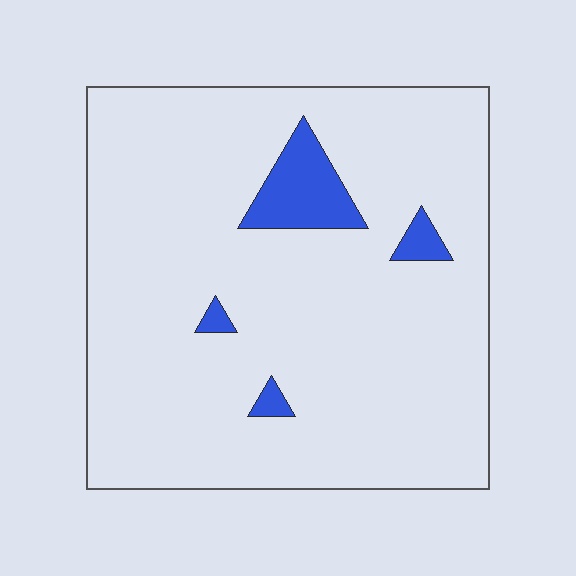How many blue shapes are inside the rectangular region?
4.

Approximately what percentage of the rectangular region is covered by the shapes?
Approximately 5%.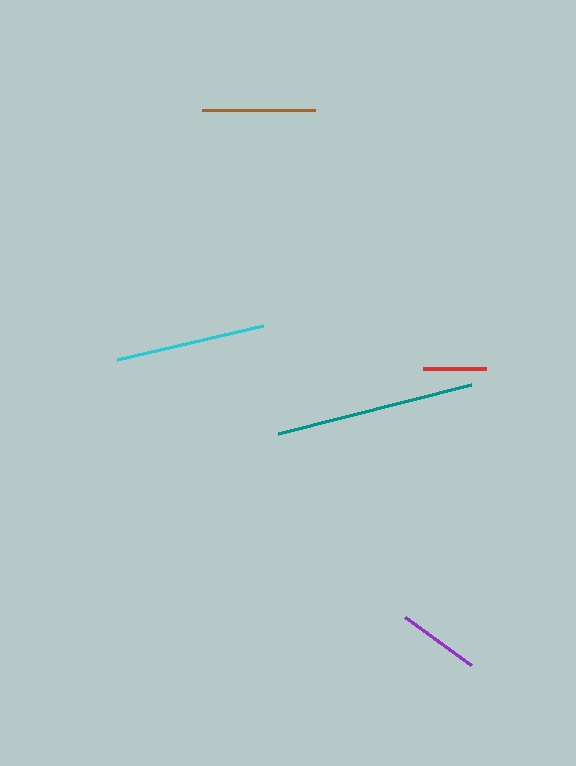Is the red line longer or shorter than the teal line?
The teal line is longer than the red line.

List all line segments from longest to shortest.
From longest to shortest: teal, cyan, brown, purple, red.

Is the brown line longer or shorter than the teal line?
The teal line is longer than the brown line.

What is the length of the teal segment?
The teal segment is approximately 199 pixels long.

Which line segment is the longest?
The teal line is the longest at approximately 199 pixels.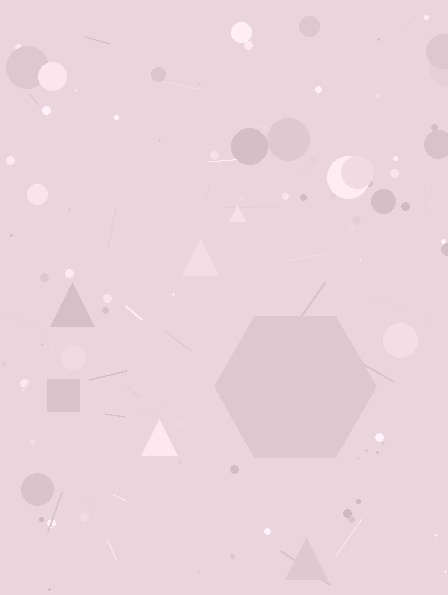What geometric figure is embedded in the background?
A hexagon is embedded in the background.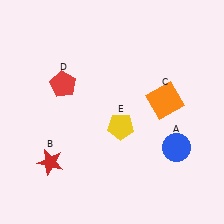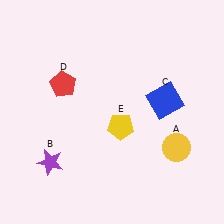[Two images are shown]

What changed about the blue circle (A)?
In Image 1, A is blue. In Image 2, it changed to yellow.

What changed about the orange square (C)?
In Image 1, C is orange. In Image 2, it changed to blue.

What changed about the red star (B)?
In Image 1, B is red. In Image 2, it changed to purple.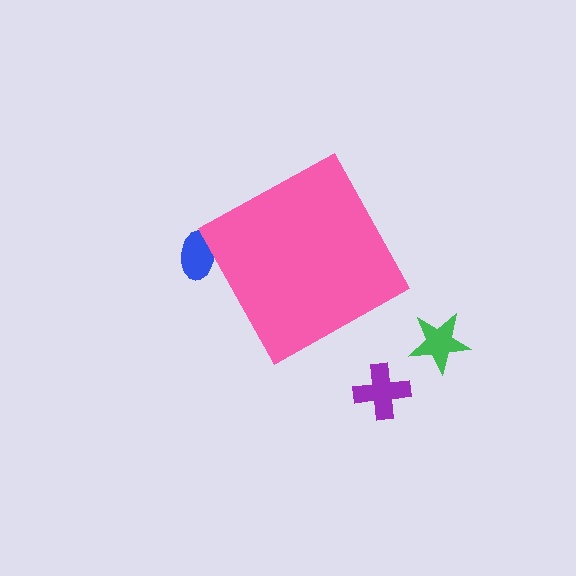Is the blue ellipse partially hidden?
Yes, the blue ellipse is partially hidden behind the pink diamond.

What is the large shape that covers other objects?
A pink diamond.